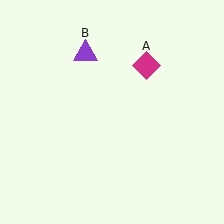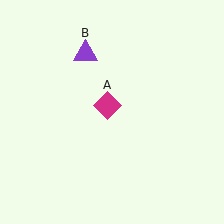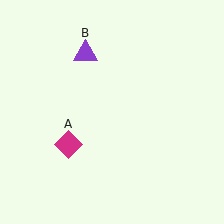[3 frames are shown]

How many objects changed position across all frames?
1 object changed position: magenta diamond (object A).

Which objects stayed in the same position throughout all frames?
Purple triangle (object B) remained stationary.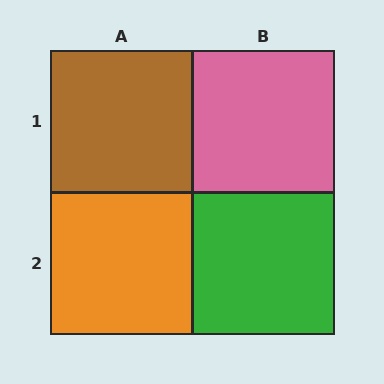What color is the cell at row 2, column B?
Green.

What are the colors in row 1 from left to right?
Brown, pink.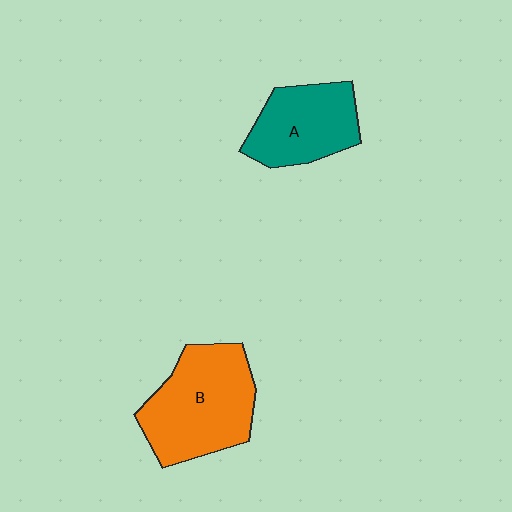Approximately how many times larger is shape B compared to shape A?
Approximately 1.4 times.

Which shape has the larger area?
Shape B (orange).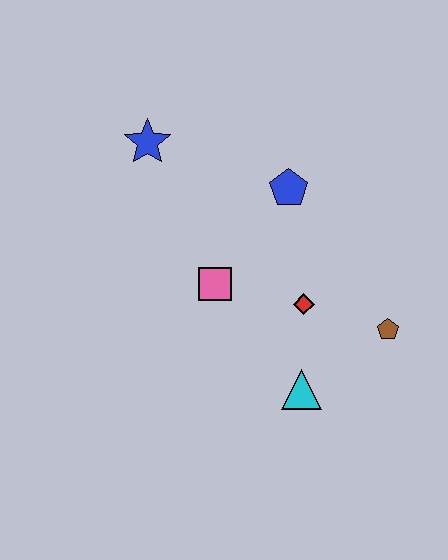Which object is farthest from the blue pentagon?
The cyan triangle is farthest from the blue pentagon.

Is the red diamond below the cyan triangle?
No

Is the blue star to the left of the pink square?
Yes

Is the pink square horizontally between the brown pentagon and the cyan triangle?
No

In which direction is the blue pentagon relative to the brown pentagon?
The blue pentagon is above the brown pentagon.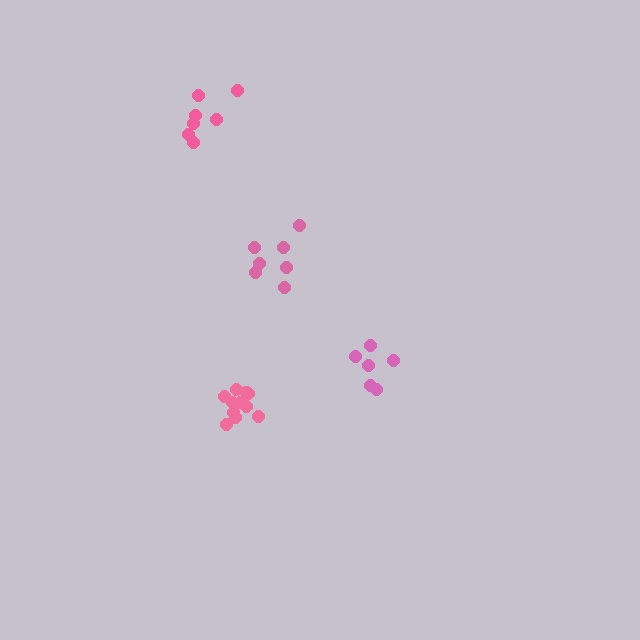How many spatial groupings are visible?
There are 4 spatial groupings.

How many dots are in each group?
Group 1: 11 dots, Group 2: 6 dots, Group 3: 7 dots, Group 4: 7 dots (31 total).